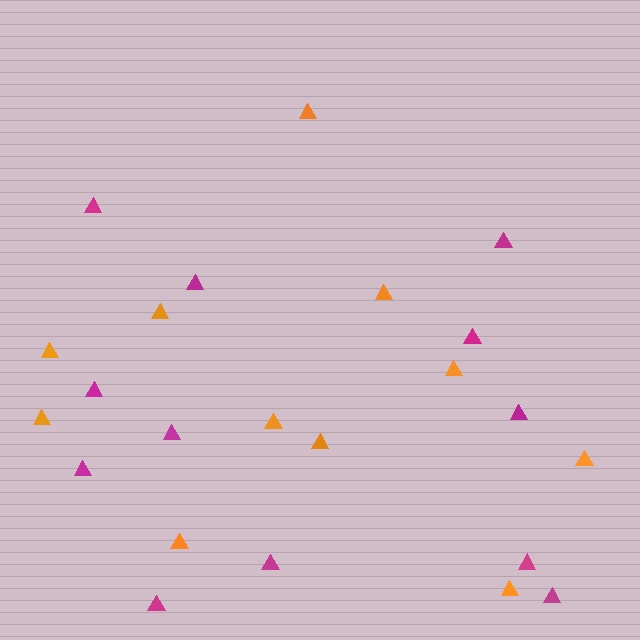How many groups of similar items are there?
There are 2 groups: one group of orange triangles (11) and one group of magenta triangles (12).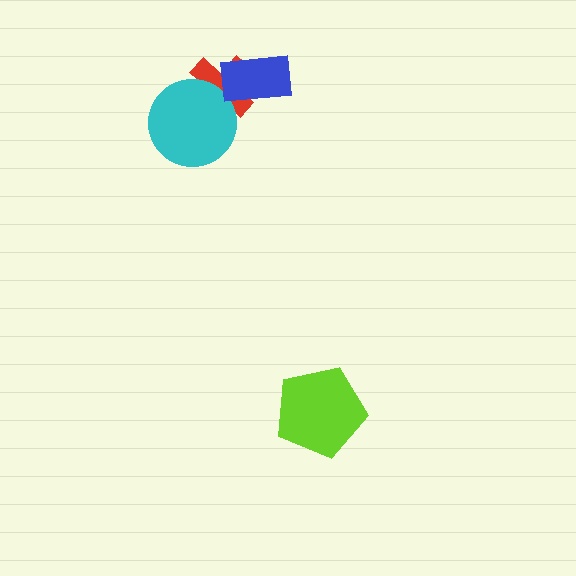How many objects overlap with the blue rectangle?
1 object overlaps with the blue rectangle.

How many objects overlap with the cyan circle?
1 object overlaps with the cyan circle.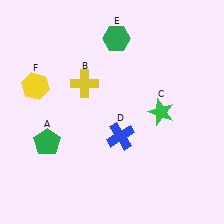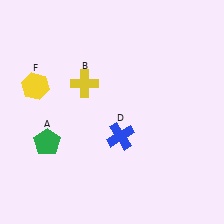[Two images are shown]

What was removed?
The green hexagon (E), the green star (C) were removed in Image 2.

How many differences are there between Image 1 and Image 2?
There are 2 differences between the two images.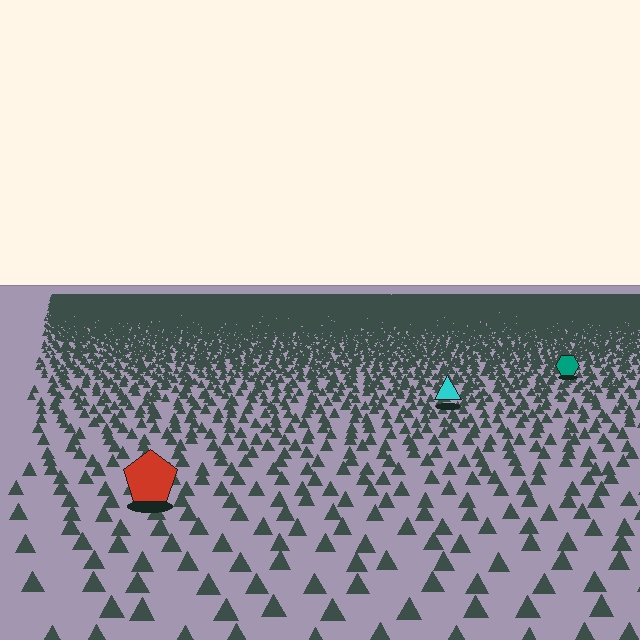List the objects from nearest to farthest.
From nearest to farthest: the red pentagon, the cyan triangle, the teal hexagon.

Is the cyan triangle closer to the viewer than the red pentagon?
No. The red pentagon is closer — you can tell from the texture gradient: the ground texture is coarser near it.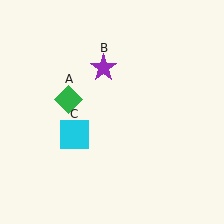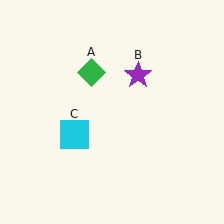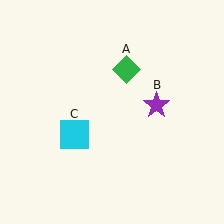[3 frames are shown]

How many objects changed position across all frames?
2 objects changed position: green diamond (object A), purple star (object B).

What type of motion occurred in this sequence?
The green diamond (object A), purple star (object B) rotated clockwise around the center of the scene.